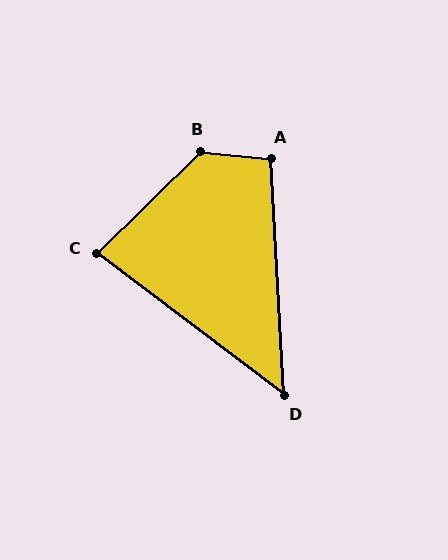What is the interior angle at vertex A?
Approximately 99 degrees (obtuse).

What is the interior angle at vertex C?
Approximately 81 degrees (acute).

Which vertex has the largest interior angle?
B, at approximately 130 degrees.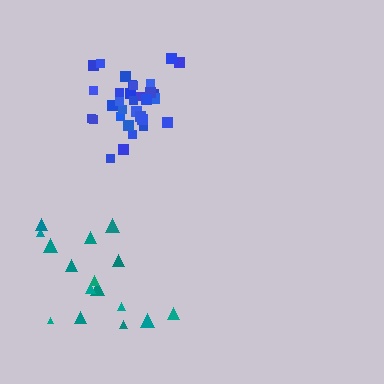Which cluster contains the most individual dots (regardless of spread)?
Blue (33).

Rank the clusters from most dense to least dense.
blue, teal.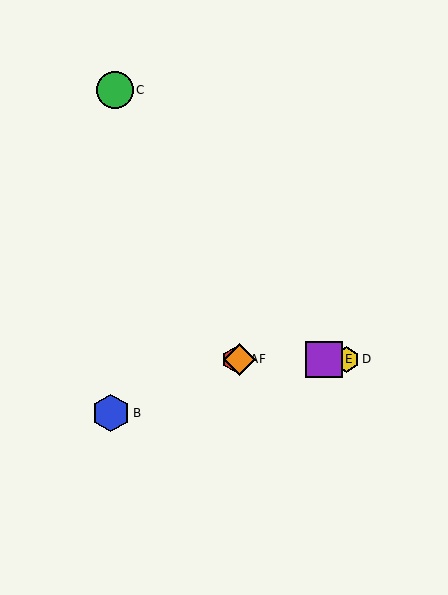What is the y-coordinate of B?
Object B is at y≈413.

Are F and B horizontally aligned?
No, F is at y≈359 and B is at y≈413.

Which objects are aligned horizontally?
Objects A, D, E, F are aligned horizontally.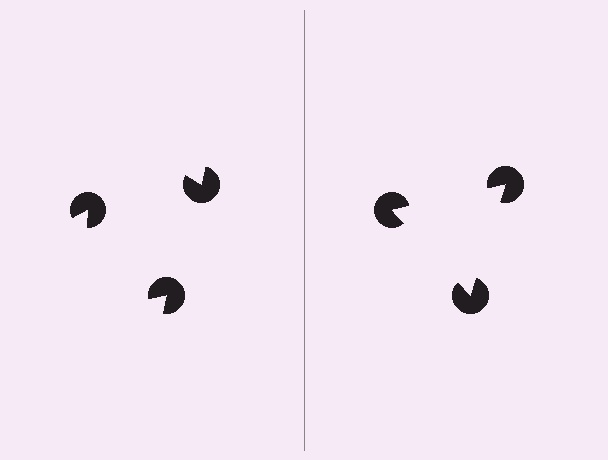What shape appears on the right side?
An illusory triangle.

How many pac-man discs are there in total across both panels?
6 — 3 on each side.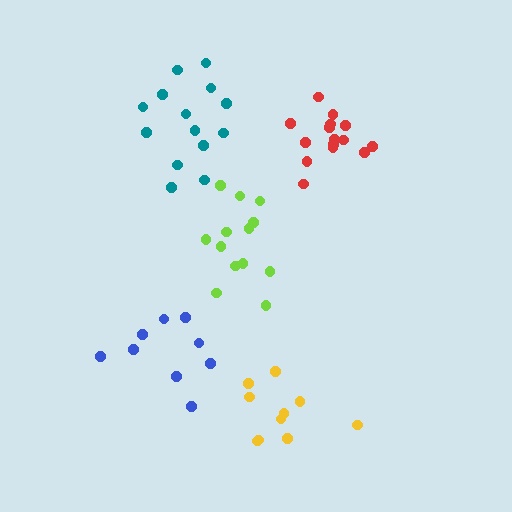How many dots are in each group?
Group 1: 9 dots, Group 2: 13 dots, Group 3: 15 dots, Group 4: 14 dots, Group 5: 10 dots (61 total).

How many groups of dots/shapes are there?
There are 5 groups.